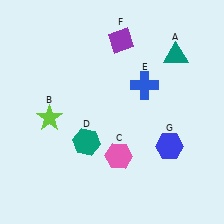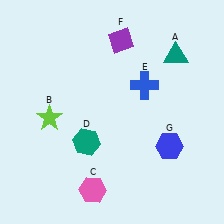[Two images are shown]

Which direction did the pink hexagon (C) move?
The pink hexagon (C) moved down.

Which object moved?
The pink hexagon (C) moved down.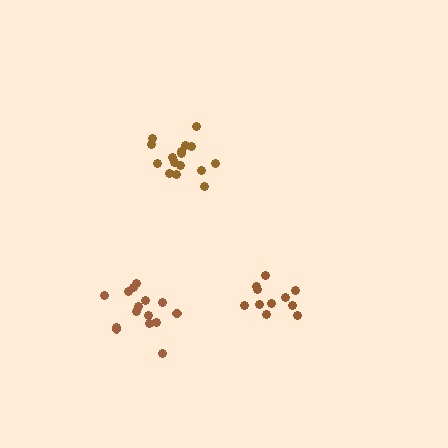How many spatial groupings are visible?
There are 3 spatial groupings.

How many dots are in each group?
Group 1: 15 dots, Group 2: 16 dots, Group 3: 11 dots (42 total).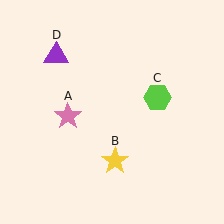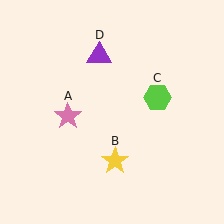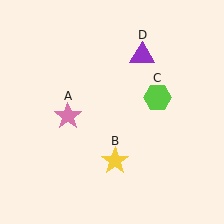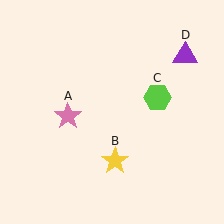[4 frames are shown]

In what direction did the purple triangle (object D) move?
The purple triangle (object D) moved right.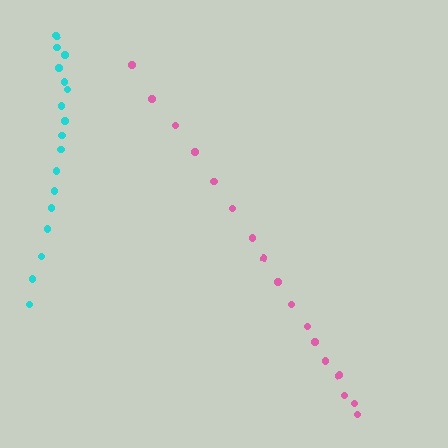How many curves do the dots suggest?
There are 2 distinct paths.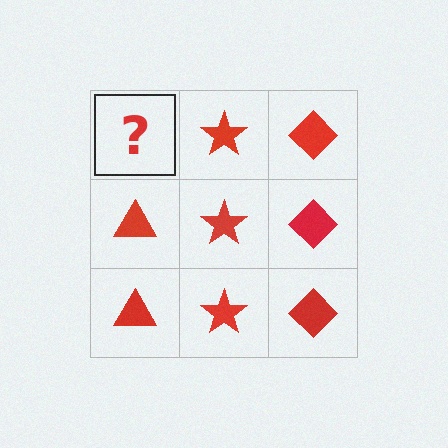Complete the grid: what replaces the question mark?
The question mark should be replaced with a red triangle.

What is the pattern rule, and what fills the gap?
The rule is that each column has a consistent shape. The gap should be filled with a red triangle.